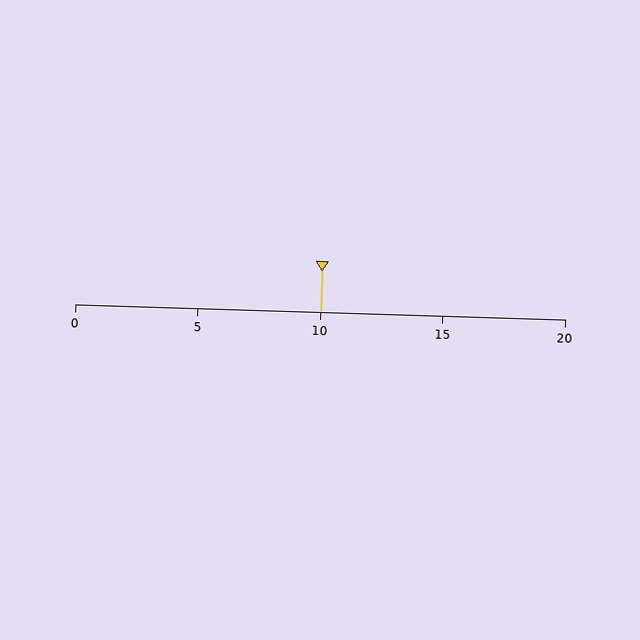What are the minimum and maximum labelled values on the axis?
The axis runs from 0 to 20.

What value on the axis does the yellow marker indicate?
The marker indicates approximately 10.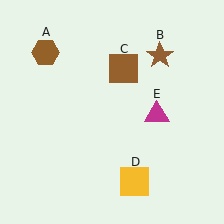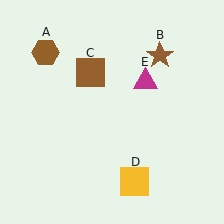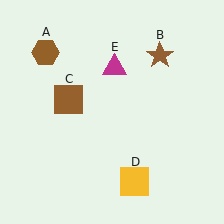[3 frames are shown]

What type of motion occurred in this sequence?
The brown square (object C), magenta triangle (object E) rotated counterclockwise around the center of the scene.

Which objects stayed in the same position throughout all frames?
Brown hexagon (object A) and brown star (object B) and yellow square (object D) remained stationary.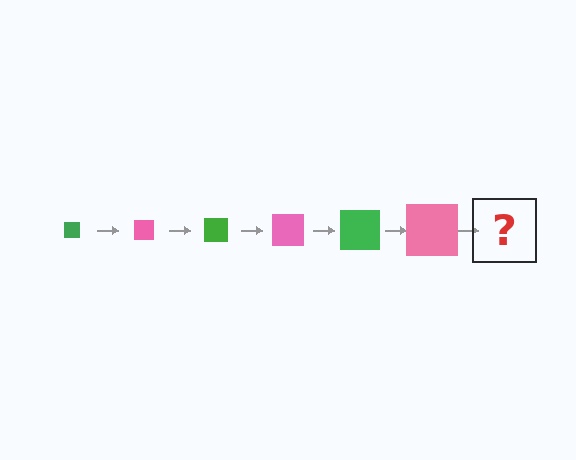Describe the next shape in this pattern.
It should be a green square, larger than the previous one.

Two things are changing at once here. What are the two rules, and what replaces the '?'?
The two rules are that the square grows larger each step and the color cycles through green and pink. The '?' should be a green square, larger than the previous one.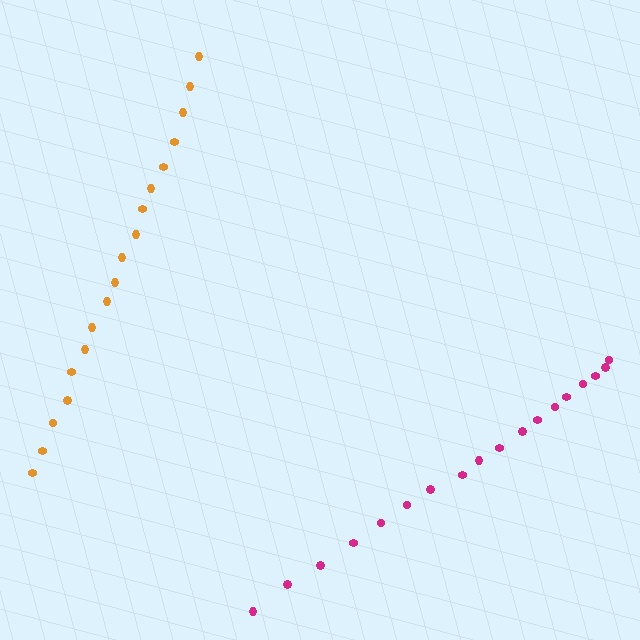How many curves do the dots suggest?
There are 2 distinct paths.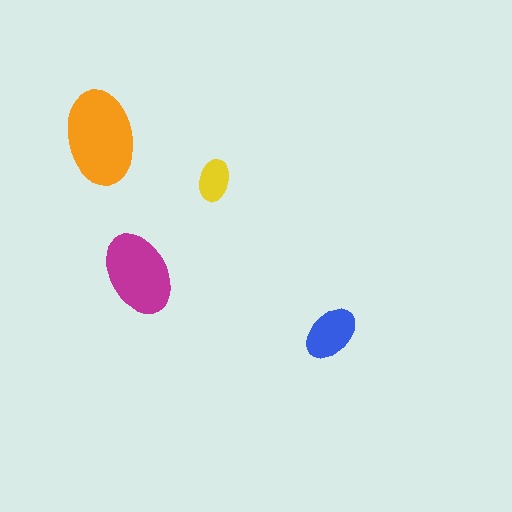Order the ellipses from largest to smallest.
the orange one, the magenta one, the blue one, the yellow one.